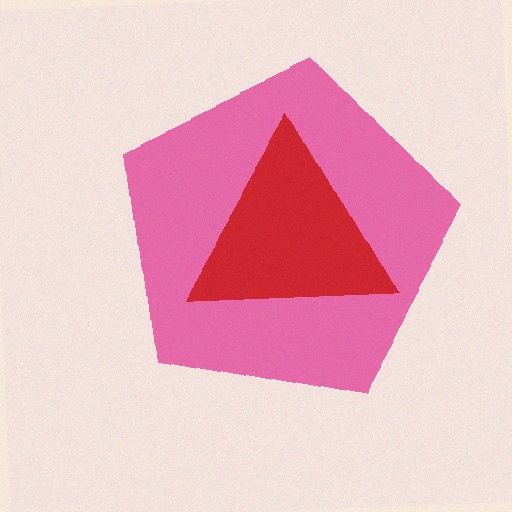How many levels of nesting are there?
2.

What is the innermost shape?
The red triangle.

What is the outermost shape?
The pink pentagon.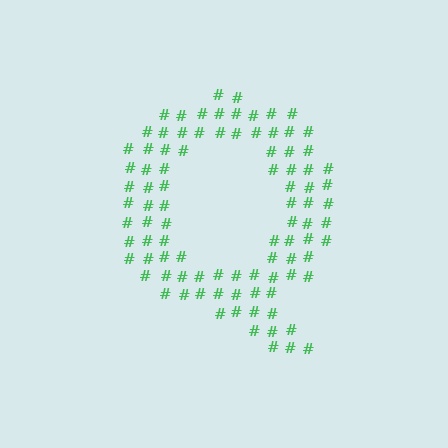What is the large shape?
The large shape is the letter Q.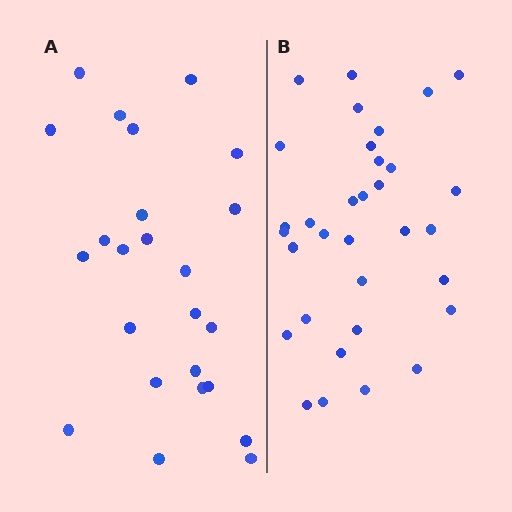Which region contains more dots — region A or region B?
Region B (the right region) has more dots.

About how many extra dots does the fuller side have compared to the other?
Region B has roughly 8 or so more dots than region A.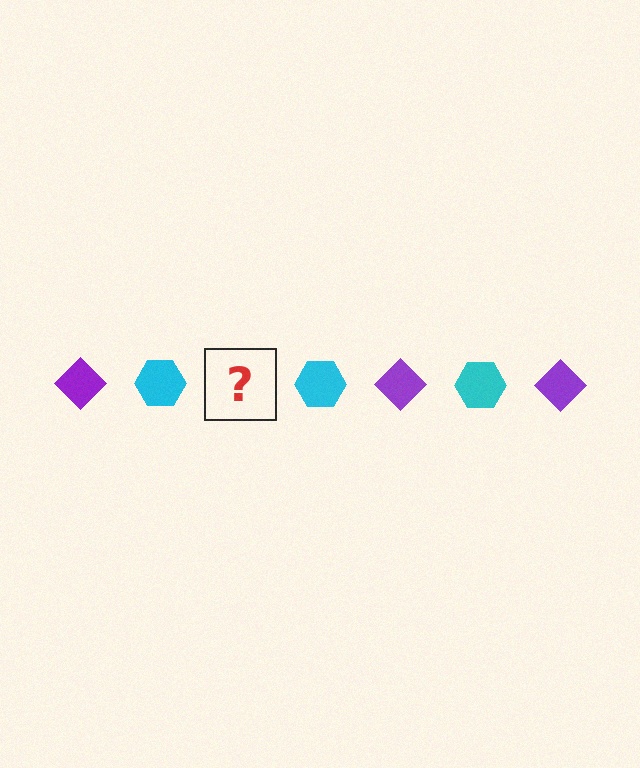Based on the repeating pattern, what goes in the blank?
The blank should be a purple diamond.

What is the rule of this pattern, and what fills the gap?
The rule is that the pattern alternates between purple diamond and cyan hexagon. The gap should be filled with a purple diamond.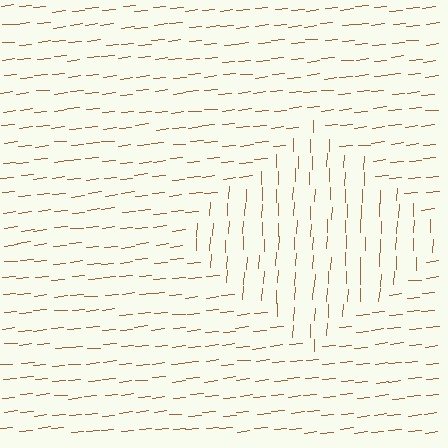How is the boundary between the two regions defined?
The boundary is defined purely by a change in line orientation (approximately 82 degrees difference). All lines are the same color and thickness.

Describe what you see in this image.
The image is filled with small brown line segments. A diamond region in the image has lines oriented differently from the surrounding lines, creating a visible texture boundary.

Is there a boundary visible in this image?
Yes, there is a texture boundary formed by a change in line orientation.